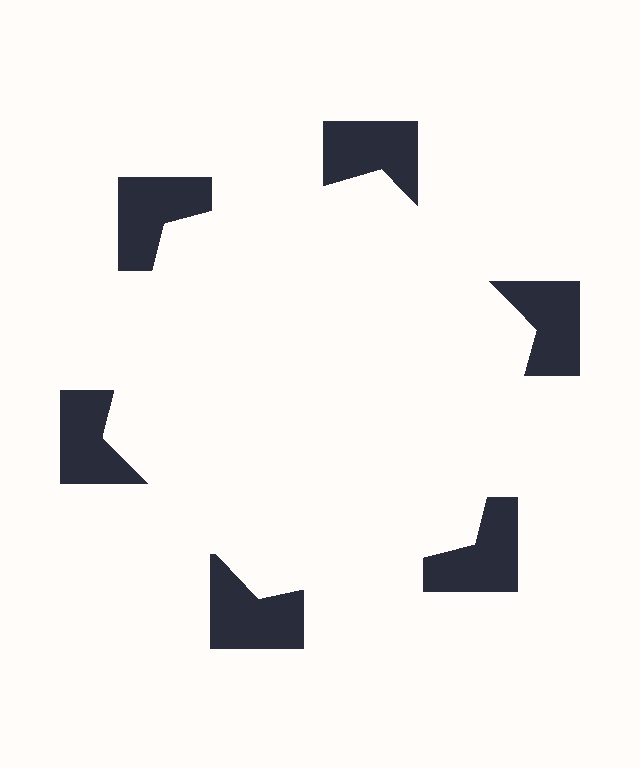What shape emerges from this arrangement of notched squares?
An illusory hexagon — its edges are inferred from the aligned wedge cuts in the notched squares, not physically drawn.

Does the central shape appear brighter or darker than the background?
It typically appears slightly brighter than the background, even though no actual brightness change is drawn.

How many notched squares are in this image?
There are 6 — one at each vertex of the illusory hexagon.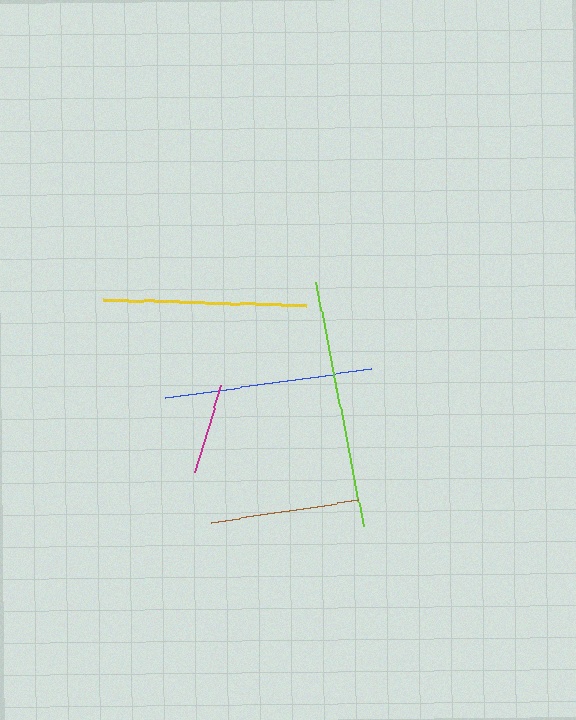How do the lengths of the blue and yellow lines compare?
The blue and yellow lines are approximately the same length.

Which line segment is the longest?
The lime line is the longest at approximately 249 pixels.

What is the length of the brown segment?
The brown segment is approximately 150 pixels long.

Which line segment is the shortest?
The magenta line is the shortest at approximately 91 pixels.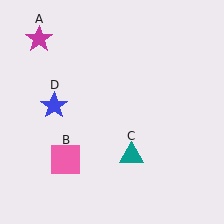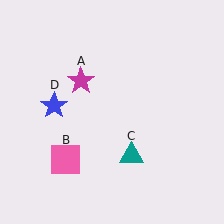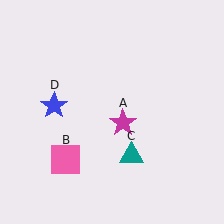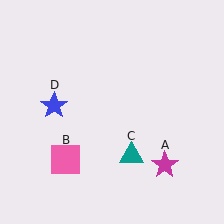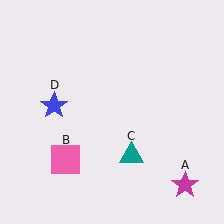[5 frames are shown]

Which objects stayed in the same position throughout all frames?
Pink square (object B) and teal triangle (object C) and blue star (object D) remained stationary.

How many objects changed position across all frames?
1 object changed position: magenta star (object A).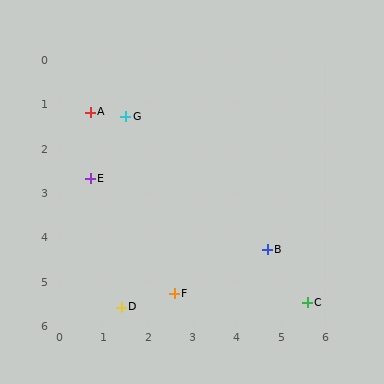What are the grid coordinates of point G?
Point G is at approximately (1.5, 1.3).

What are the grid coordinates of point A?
Point A is at approximately (0.7, 1.2).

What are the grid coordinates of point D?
Point D is at approximately (1.4, 5.6).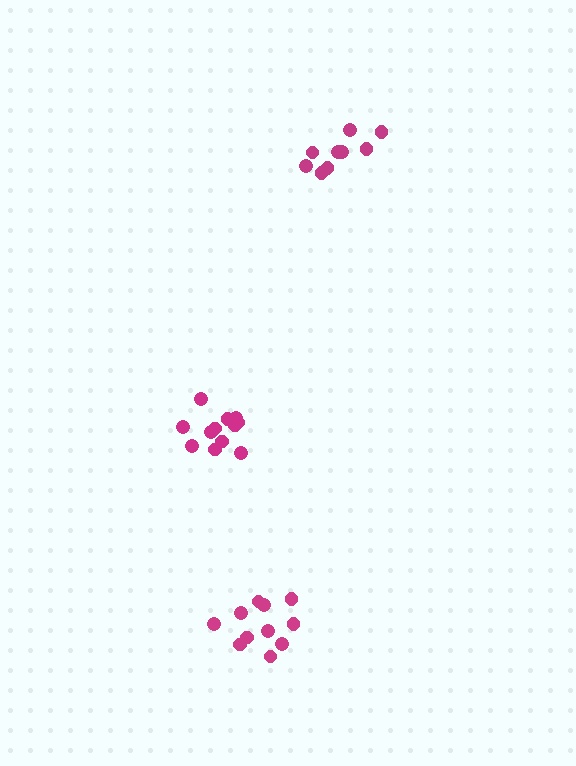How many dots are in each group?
Group 1: 9 dots, Group 2: 11 dots, Group 3: 12 dots (32 total).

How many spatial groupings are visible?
There are 3 spatial groupings.